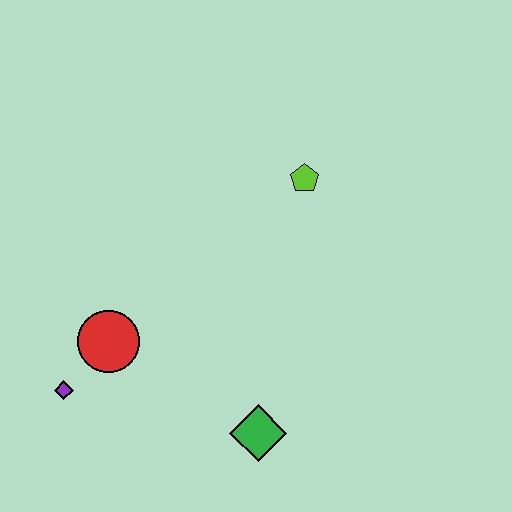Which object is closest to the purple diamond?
The red circle is closest to the purple diamond.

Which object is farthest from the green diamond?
The lime pentagon is farthest from the green diamond.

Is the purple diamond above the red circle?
No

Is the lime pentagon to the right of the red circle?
Yes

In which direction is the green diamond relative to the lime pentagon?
The green diamond is below the lime pentagon.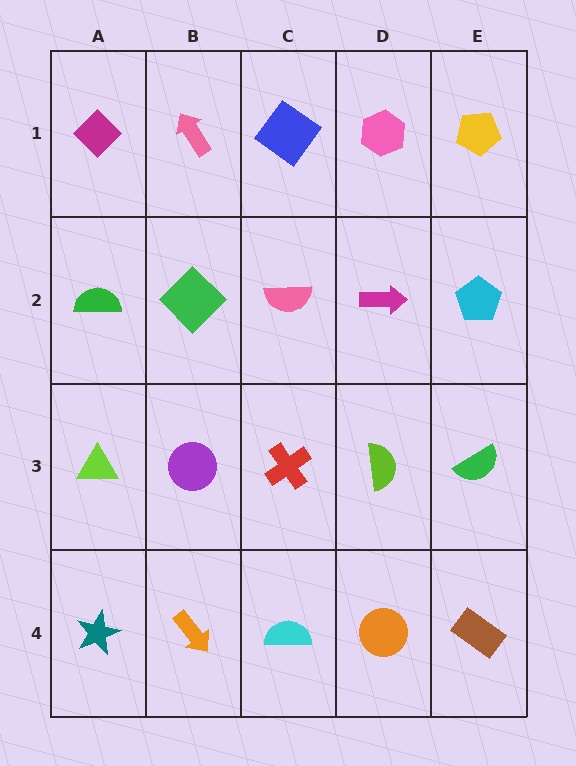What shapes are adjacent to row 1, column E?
A cyan pentagon (row 2, column E), a pink hexagon (row 1, column D).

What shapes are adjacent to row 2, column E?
A yellow pentagon (row 1, column E), a green semicircle (row 3, column E), a magenta arrow (row 2, column D).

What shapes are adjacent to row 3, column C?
A pink semicircle (row 2, column C), a cyan semicircle (row 4, column C), a purple circle (row 3, column B), a lime semicircle (row 3, column D).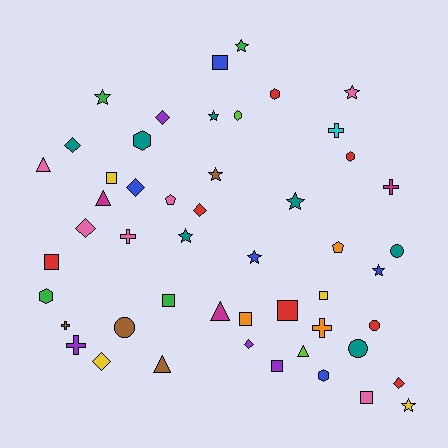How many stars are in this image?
There are 10 stars.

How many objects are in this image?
There are 50 objects.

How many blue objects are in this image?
There are 5 blue objects.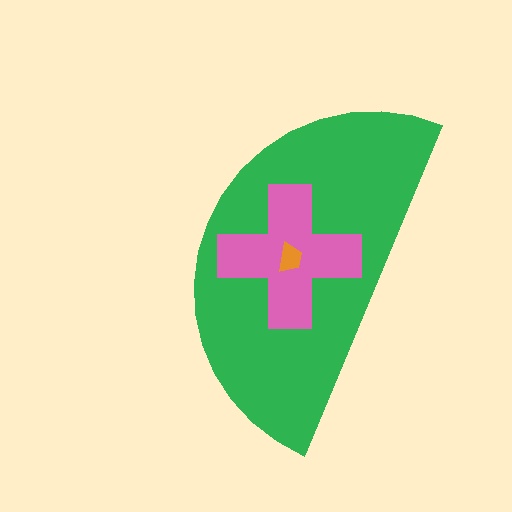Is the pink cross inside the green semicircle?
Yes.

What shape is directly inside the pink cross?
The orange trapezoid.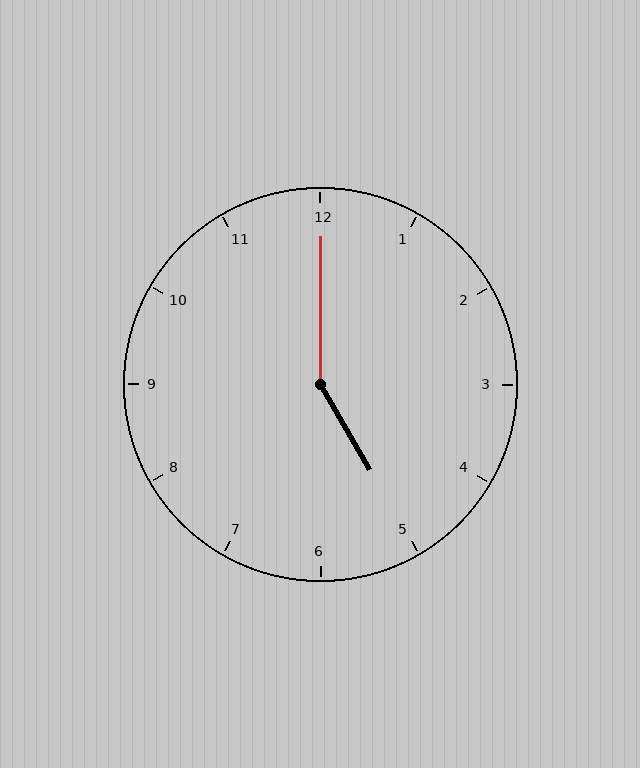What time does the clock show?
5:00.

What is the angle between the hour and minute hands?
Approximately 150 degrees.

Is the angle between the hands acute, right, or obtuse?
It is obtuse.